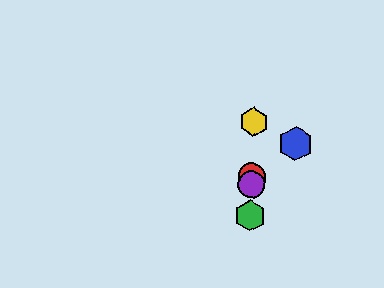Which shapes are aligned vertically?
The red circle, the green hexagon, the yellow hexagon, the purple circle are aligned vertically.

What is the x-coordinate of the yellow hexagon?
The yellow hexagon is at x≈254.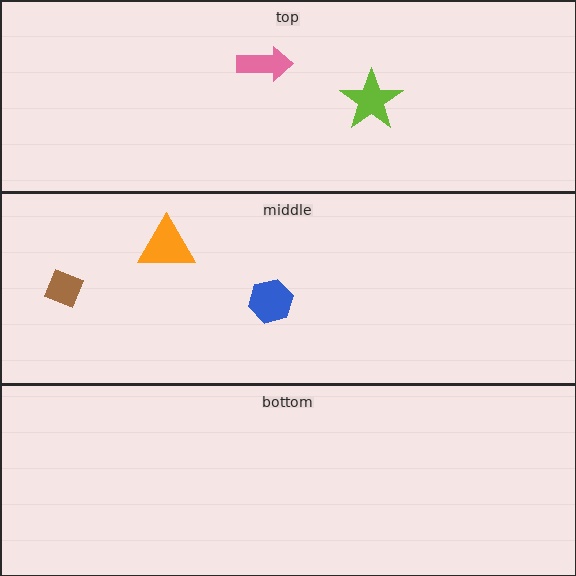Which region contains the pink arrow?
The top region.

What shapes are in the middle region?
The brown diamond, the blue hexagon, the orange triangle.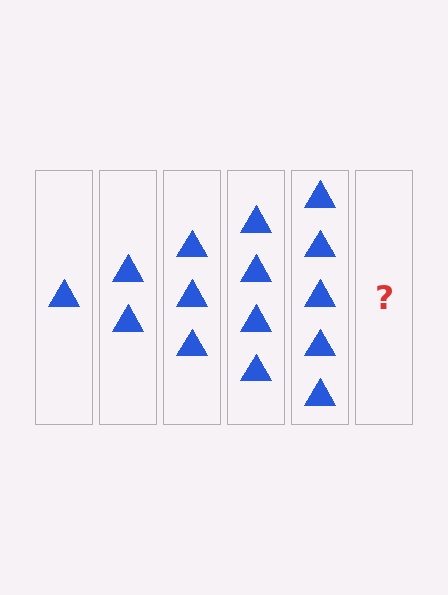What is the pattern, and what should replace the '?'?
The pattern is that each step adds one more triangle. The '?' should be 6 triangles.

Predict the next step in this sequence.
The next step is 6 triangles.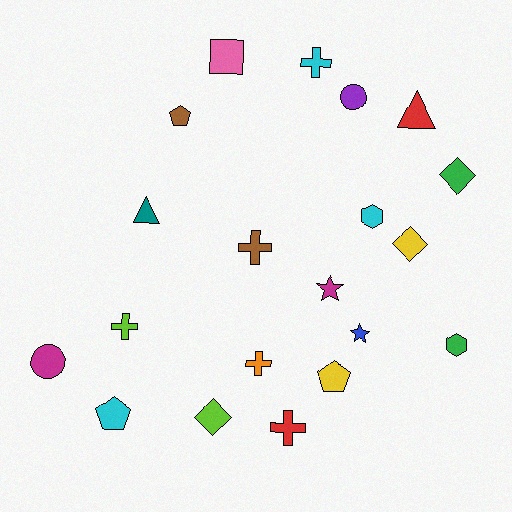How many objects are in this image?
There are 20 objects.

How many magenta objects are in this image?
There are 2 magenta objects.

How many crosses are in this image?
There are 5 crosses.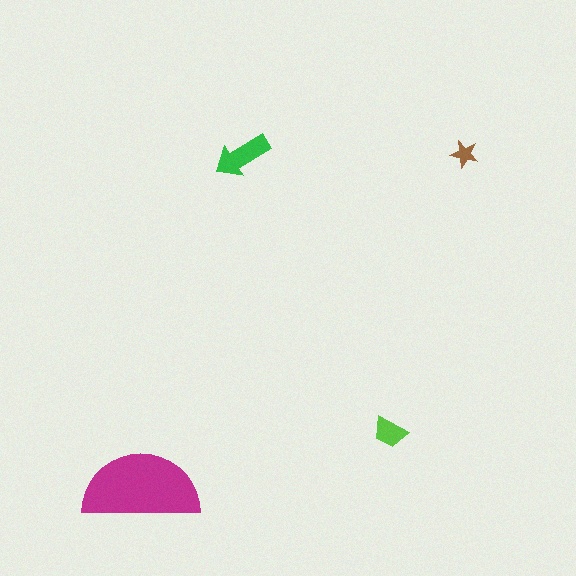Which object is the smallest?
The brown star.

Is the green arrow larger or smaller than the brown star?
Larger.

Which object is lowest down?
The magenta semicircle is bottommost.